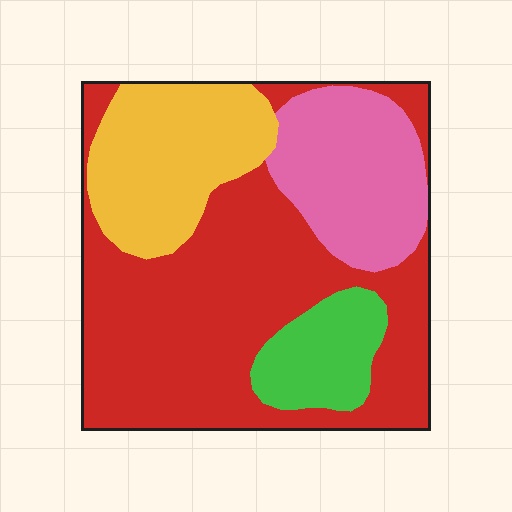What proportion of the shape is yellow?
Yellow takes up about one fifth (1/5) of the shape.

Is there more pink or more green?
Pink.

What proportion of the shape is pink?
Pink takes up about one sixth (1/6) of the shape.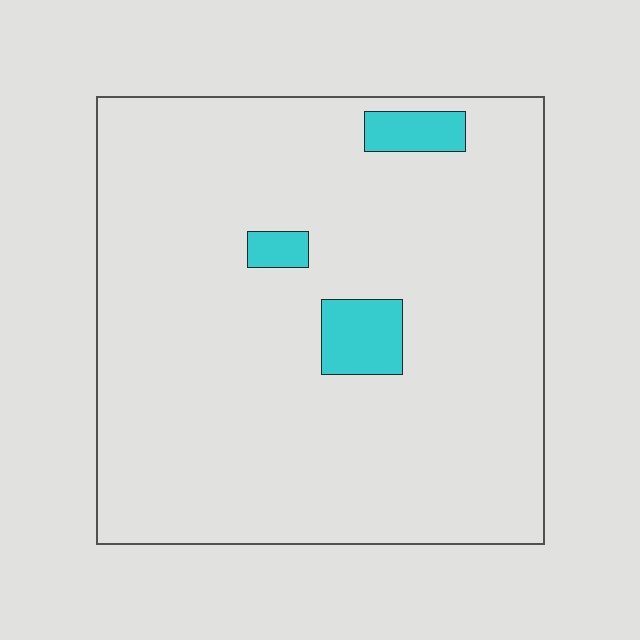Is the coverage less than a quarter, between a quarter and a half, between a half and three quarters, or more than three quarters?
Less than a quarter.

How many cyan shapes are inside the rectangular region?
3.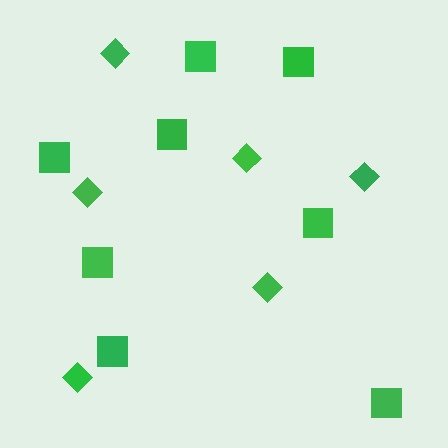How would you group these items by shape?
There are 2 groups: one group of diamonds (6) and one group of squares (8).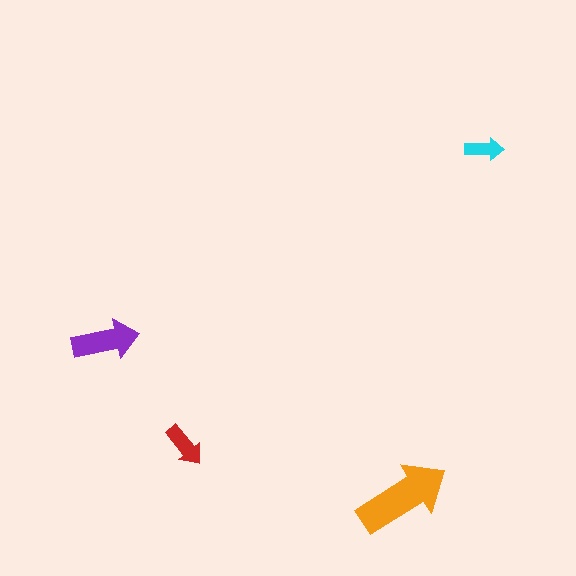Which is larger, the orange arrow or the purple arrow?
The orange one.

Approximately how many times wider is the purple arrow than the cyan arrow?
About 1.5 times wider.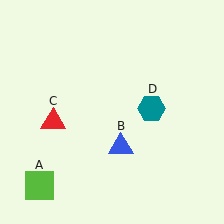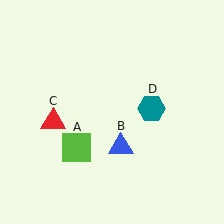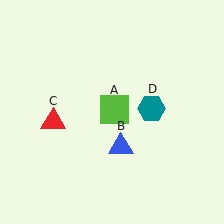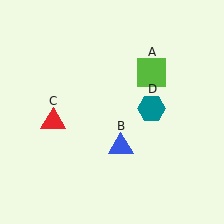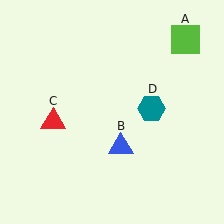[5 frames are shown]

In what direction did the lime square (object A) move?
The lime square (object A) moved up and to the right.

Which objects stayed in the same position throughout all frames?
Blue triangle (object B) and red triangle (object C) and teal hexagon (object D) remained stationary.